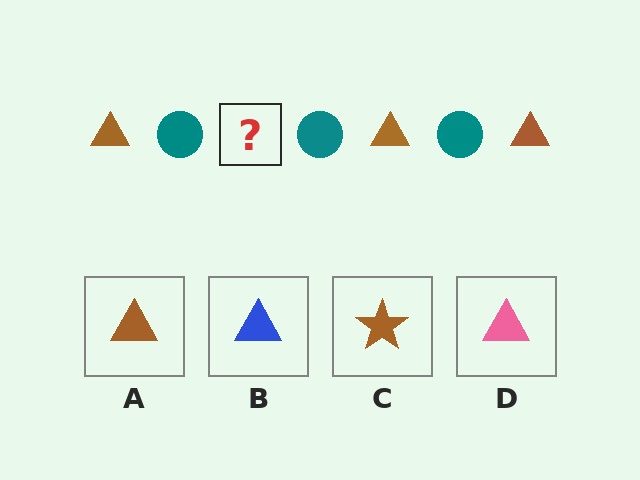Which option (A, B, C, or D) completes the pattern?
A.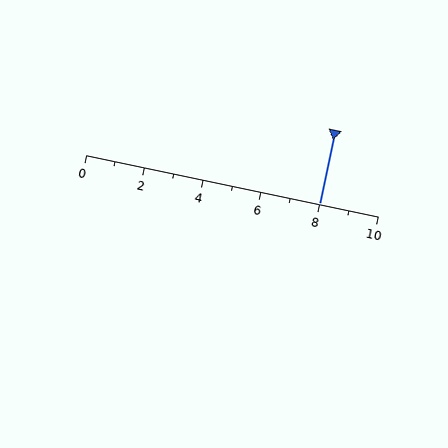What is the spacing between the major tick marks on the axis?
The major ticks are spaced 2 apart.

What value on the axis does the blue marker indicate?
The marker indicates approximately 8.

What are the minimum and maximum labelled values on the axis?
The axis runs from 0 to 10.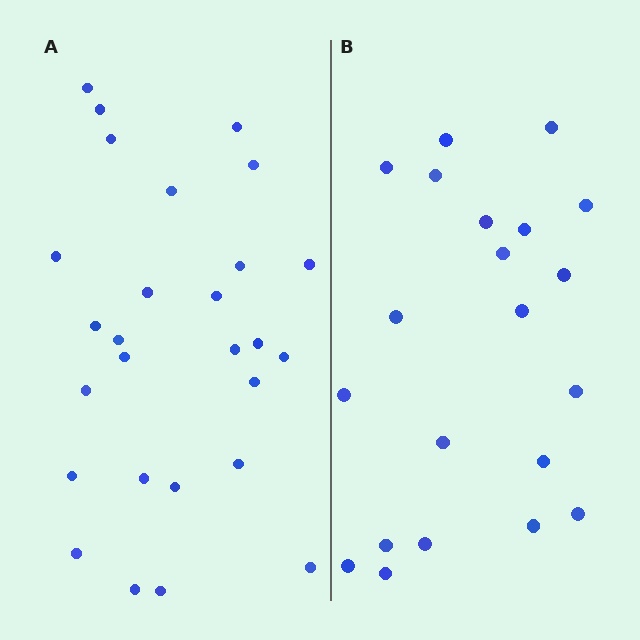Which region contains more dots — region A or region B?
Region A (the left region) has more dots.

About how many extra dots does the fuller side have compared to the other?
Region A has about 6 more dots than region B.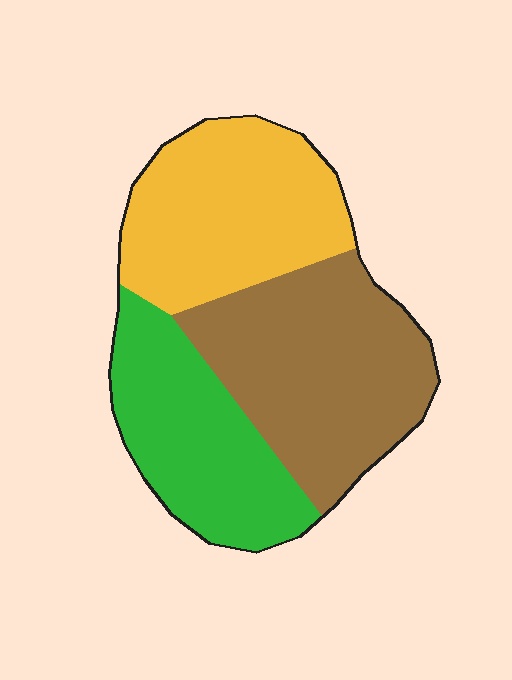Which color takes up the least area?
Green, at roughly 30%.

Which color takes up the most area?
Brown, at roughly 40%.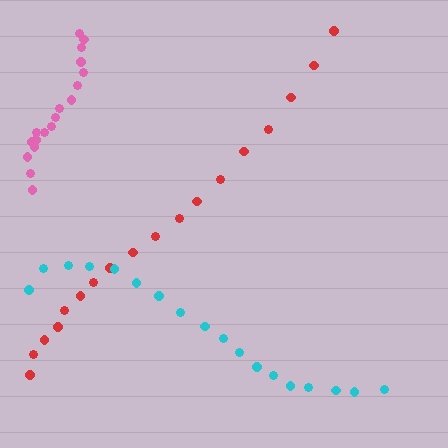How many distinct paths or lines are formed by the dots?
There are 3 distinct paths.